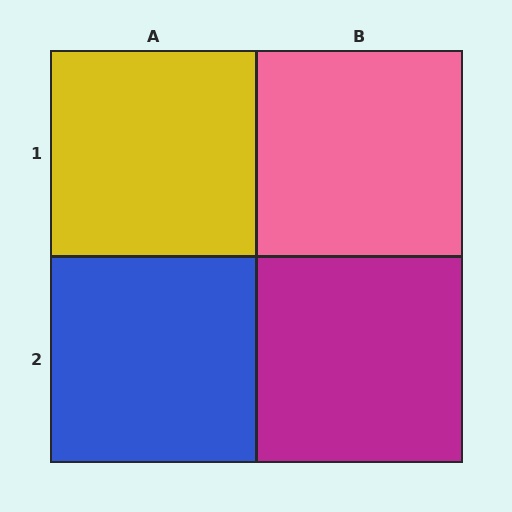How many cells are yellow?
1 cell is yellow.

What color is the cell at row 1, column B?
Pink.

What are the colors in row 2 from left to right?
Blue, magenta.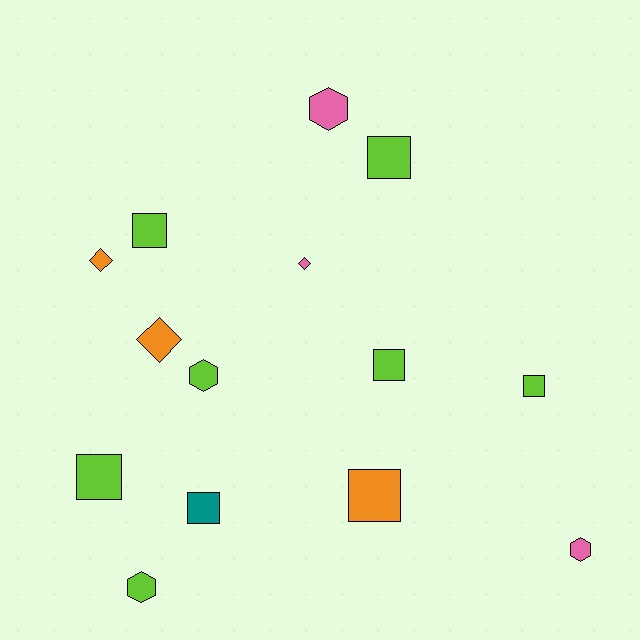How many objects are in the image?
There are 14 objects.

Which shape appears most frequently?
Square, with 7 objects.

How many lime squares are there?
There are 5 lime squares.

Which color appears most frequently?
Lime, with 7 objects.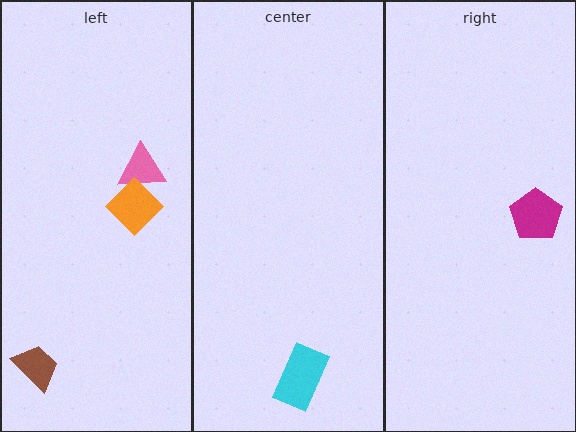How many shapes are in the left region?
3.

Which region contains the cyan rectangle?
The center region.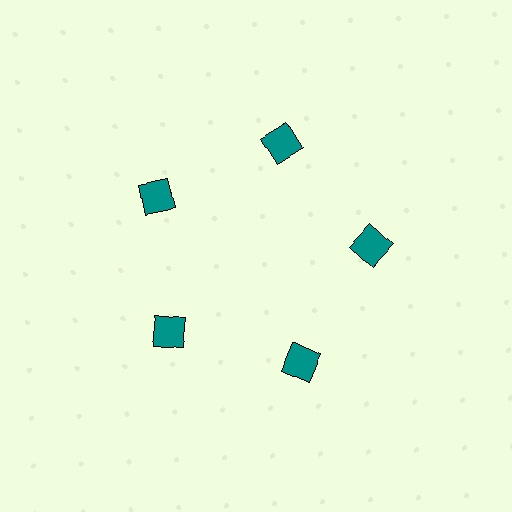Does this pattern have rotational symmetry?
Yes, this pattern has 5-fold rotational symmetry. It looks the same after rotating 72 degrees around the center.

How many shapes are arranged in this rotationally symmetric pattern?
There are 5 shapes, arranged in 5 groups of 1.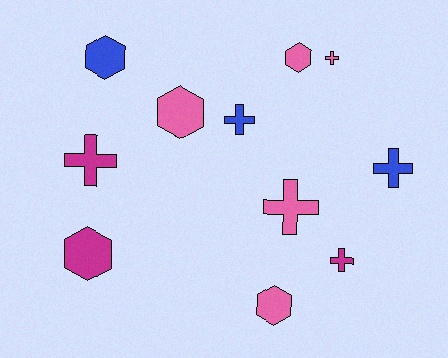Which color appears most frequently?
Pink, with 5 objects.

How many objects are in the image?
There are 11 objects.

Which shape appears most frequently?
Cross, with 6 objects.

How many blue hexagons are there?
There is 1 blue hexagon.